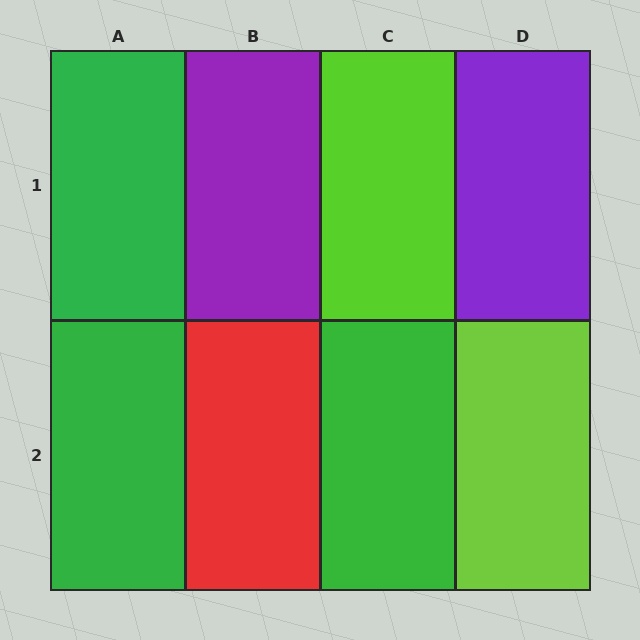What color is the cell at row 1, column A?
Green.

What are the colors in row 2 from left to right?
Green, red, green, lime.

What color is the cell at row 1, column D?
Purple.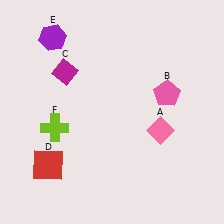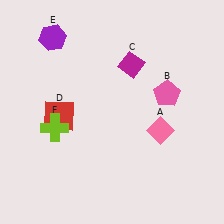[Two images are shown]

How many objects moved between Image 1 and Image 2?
2 objects moved between the two images.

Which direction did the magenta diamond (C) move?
The magenta diamond (C) moved right.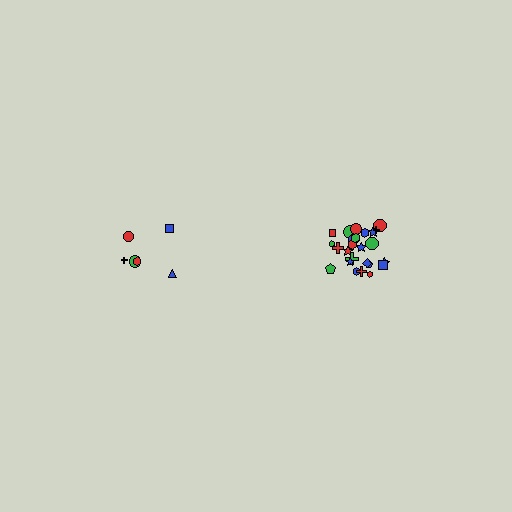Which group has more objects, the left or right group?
The right group.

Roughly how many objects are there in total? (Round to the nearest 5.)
Roughly 30 objects in total.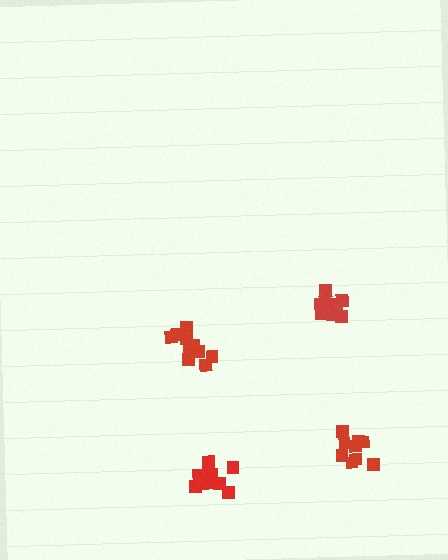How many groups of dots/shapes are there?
There are 4 groups.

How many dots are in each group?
Group 1: 9 dots, Group 2: 13 dots, Group 3: 9 dots, Group 4: 11 dots (42 total).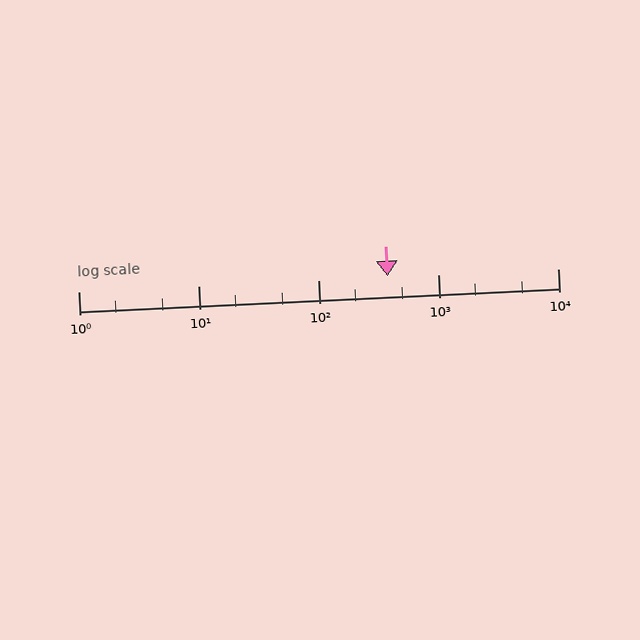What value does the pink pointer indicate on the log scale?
The pointer indicates approximately 380.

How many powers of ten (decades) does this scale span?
The scale spans 4 decades, from 1 to 10000.